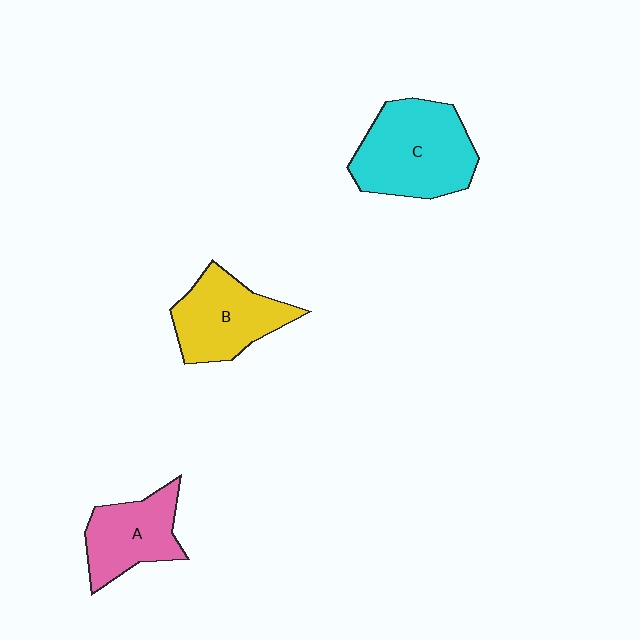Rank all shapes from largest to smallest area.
From largest to smallest: C (cyan), B (yellow), A (pink).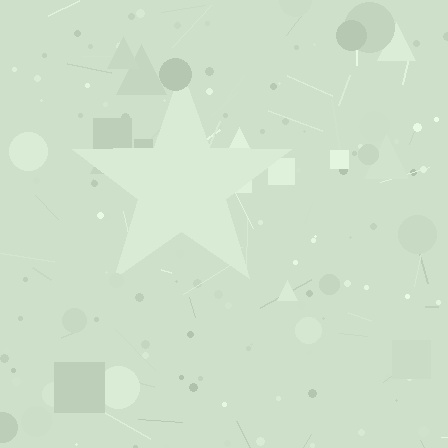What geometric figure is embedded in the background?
A star is embedded in the background.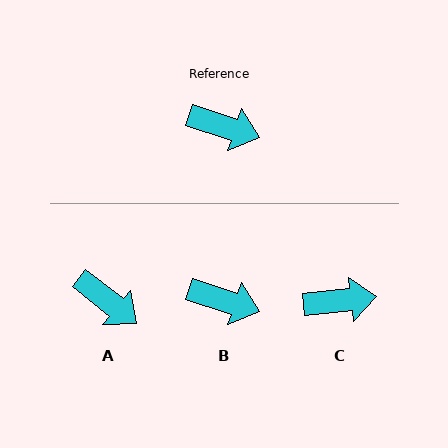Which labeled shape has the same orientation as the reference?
B.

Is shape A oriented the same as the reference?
No, it is off by about 21 degrees.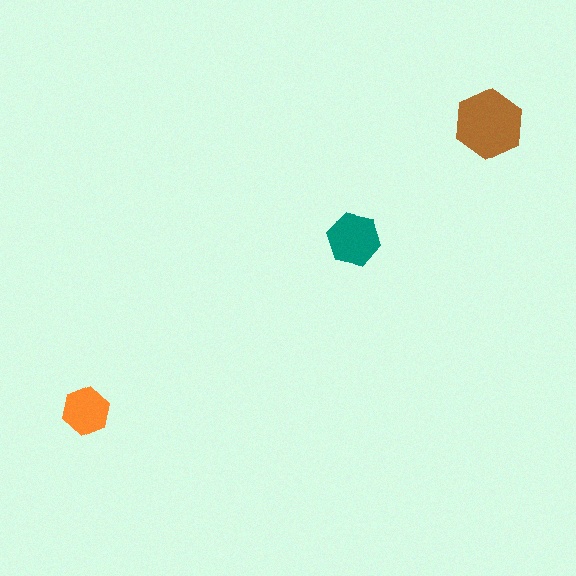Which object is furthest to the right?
The brown hexagon is rightmost.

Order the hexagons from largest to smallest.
the brown one, the teal one, the orange one.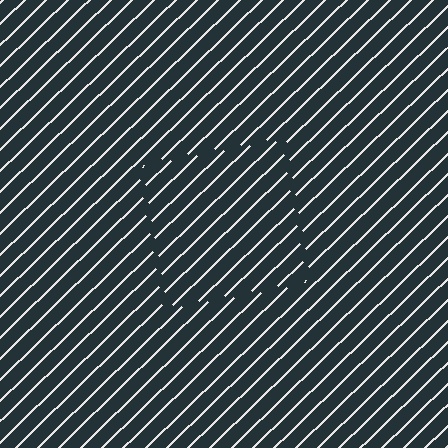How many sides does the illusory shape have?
4 sides — the line-ends trace a square.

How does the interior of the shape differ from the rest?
The interior of the shape contains the same grating, shifted by half a period — the contour is defined by the phase discontinuity where line-ends from the inner and outer gratings abut.